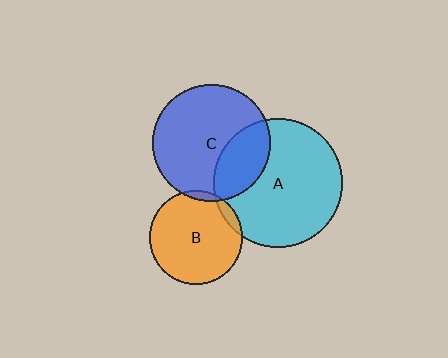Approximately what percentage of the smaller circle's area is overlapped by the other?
Approximately 5%.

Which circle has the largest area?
Circle A (cyan).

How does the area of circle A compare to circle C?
Approximately 1.2 times.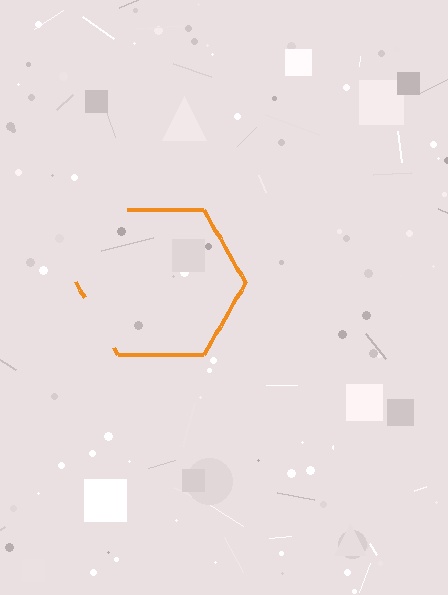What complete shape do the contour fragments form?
The contour fragments form a hexagon.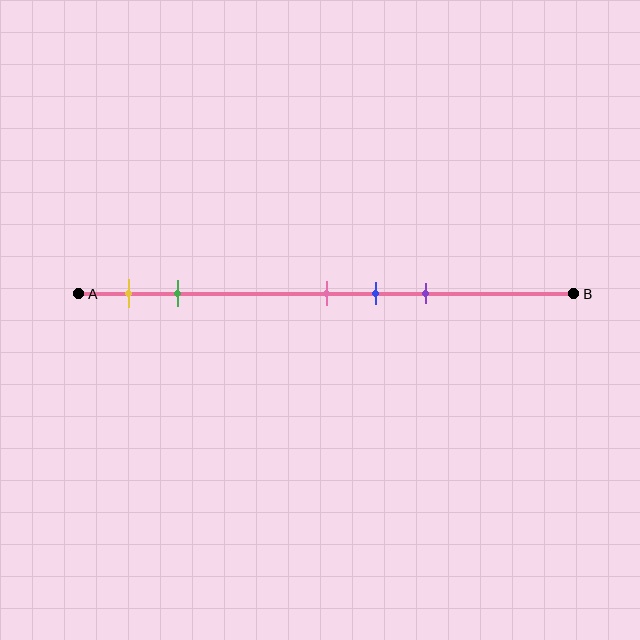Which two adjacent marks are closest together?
The pink and blue marks are the closest adjacent pair.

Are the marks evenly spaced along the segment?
No, the marks are not evenly spaced.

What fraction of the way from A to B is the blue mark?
The blue mark is approximately 60% (0.6) of the way from A to B.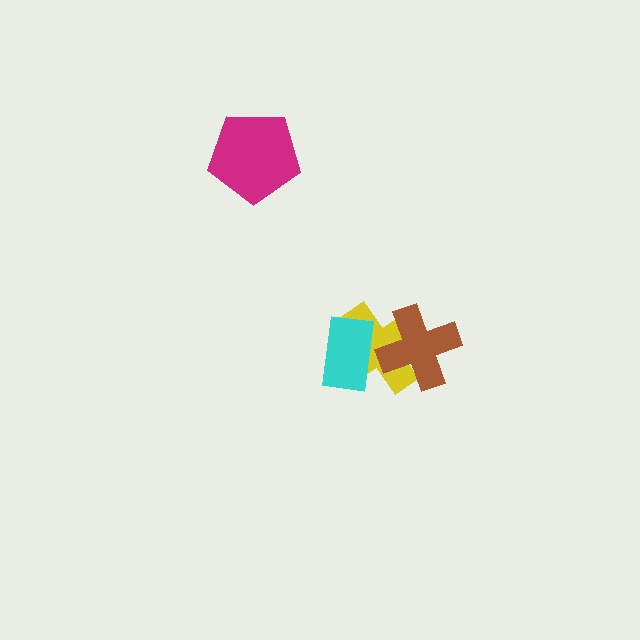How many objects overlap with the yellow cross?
2 objects overlap with the yellow cross.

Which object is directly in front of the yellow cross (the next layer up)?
The brown cross is directly in front of the yellow cross.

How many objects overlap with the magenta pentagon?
0 objects overlap with the magenta pentagon.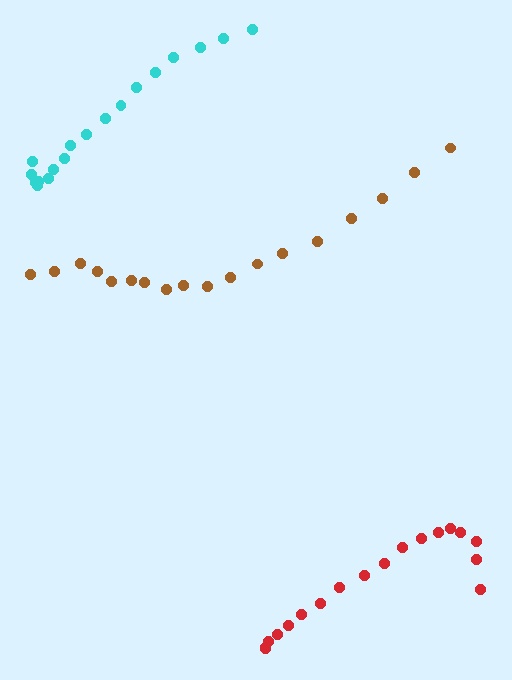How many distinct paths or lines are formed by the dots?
There are 3 distinct paths.